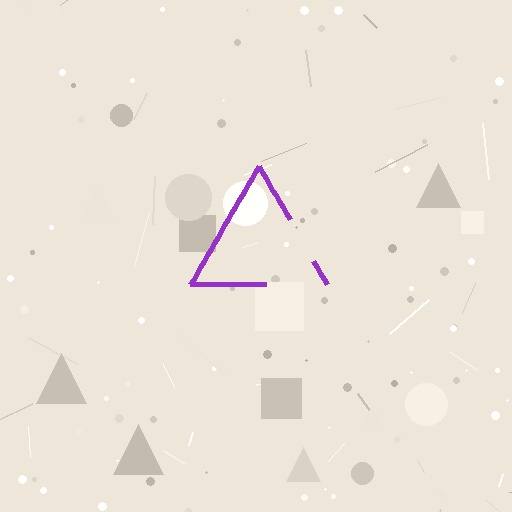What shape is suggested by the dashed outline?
The dashed outline suggests a triangle.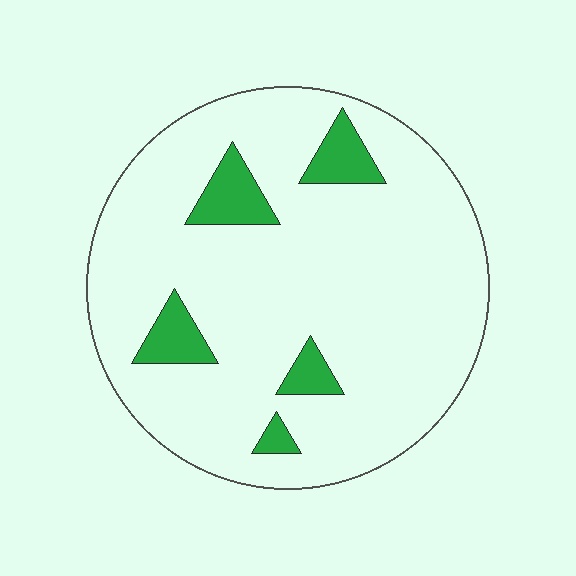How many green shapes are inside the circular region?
5.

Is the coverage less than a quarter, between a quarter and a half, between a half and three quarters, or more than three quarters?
Less than a quarter.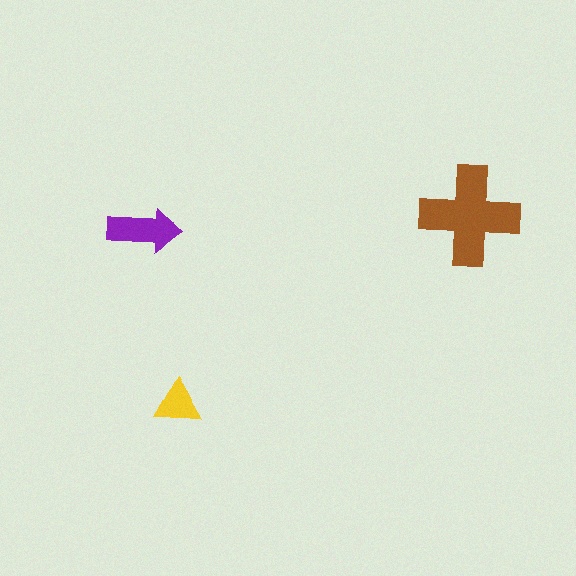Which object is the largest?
The brown cross.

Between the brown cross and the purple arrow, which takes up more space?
The brown cross.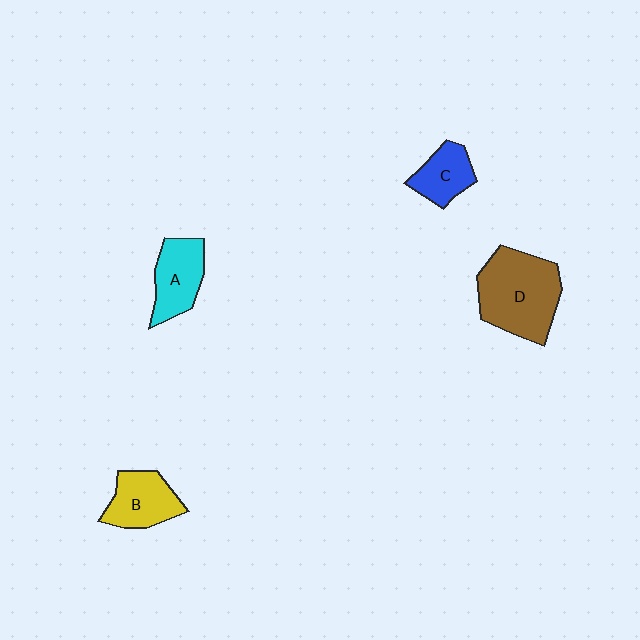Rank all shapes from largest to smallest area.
From largest to smallest: D (brown), B (yellow), A (cyan), C (blue).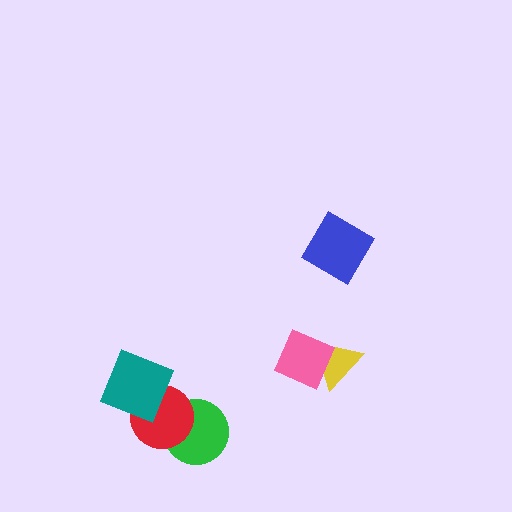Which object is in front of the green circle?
The red circle is in front of the green circle.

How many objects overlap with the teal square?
1 object overlaps with the teal square.